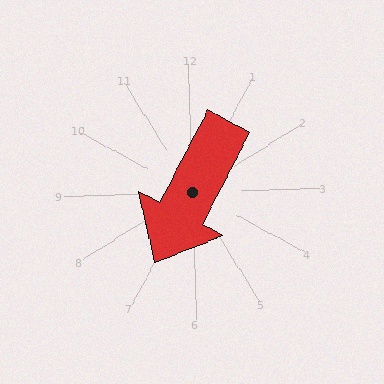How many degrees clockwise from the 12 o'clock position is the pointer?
Approximately 209 degrees.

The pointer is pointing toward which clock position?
Roughly 7 o'clock.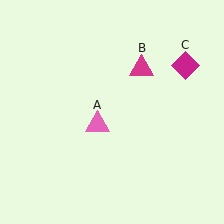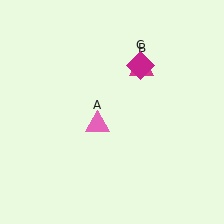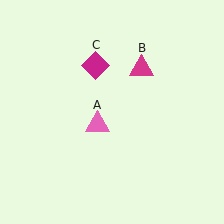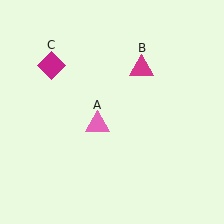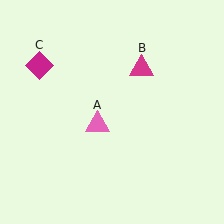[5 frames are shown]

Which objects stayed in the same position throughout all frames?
Pink triangle (object A) and magenta triangle (object B) remained stationary.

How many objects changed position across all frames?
1 object changed position: magenta diamond (object C).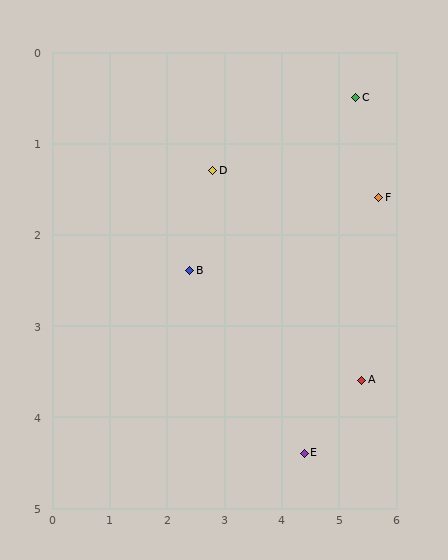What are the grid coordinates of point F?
Point F is at approximately (5.7, 1.6).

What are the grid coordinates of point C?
Point C is at approximately (5.3, 0.5).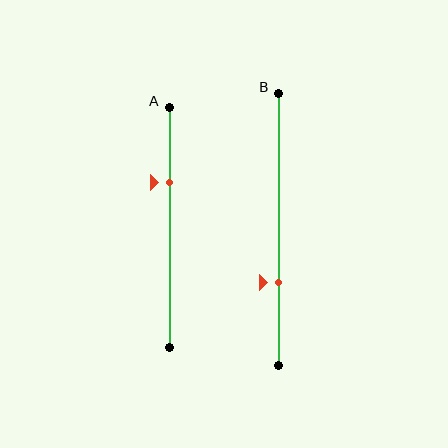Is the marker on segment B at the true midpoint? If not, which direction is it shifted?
No, the marker on segment B is shifted downward by about 19% of the segment length.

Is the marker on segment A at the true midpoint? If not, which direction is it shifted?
No, the marker on segment A is shifted upward by about 19% of the segment length.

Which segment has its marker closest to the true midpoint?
Segment A has its marker closest to the true midpoint.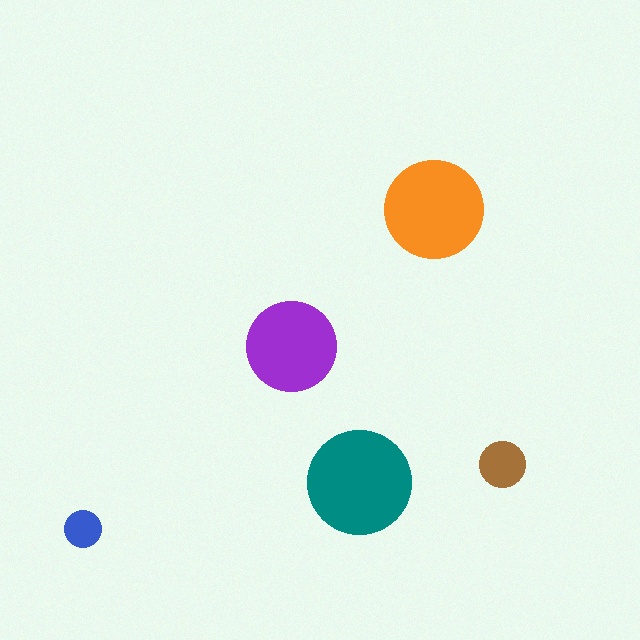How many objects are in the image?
There are 5 objects in the image.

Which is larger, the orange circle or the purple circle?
The orange one.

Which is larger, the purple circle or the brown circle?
The purple one.